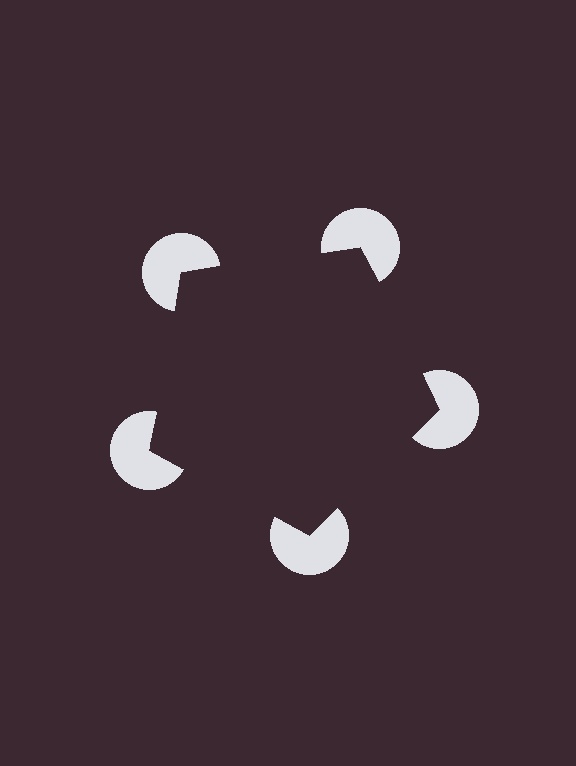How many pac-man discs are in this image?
There are 5 — one at each vertex of the illusory pentagon.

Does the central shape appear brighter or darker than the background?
It typically appears slightly darker than the background, even though no actual brightness change is drawn.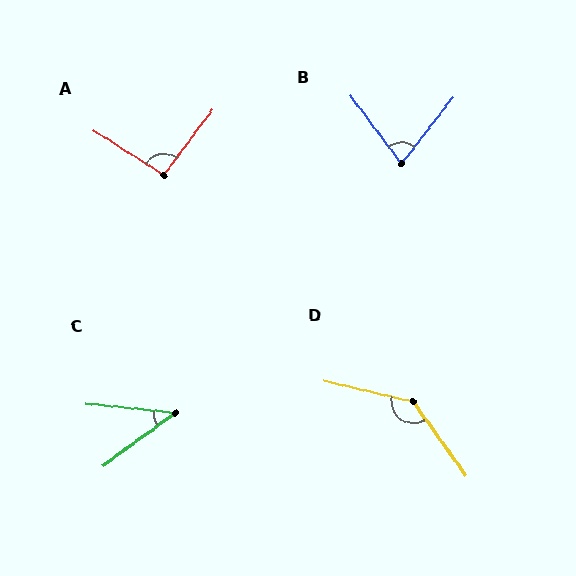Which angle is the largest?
D, at approximately 139 degrees.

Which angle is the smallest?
C, at approximately 42 degrees.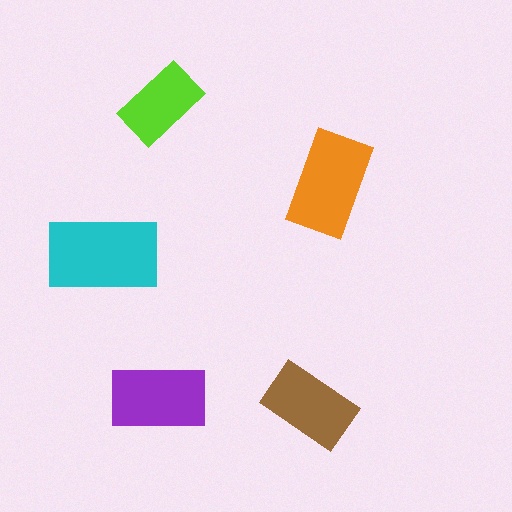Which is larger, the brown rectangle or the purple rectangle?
The purple one.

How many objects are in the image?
There are 5 objects in the image.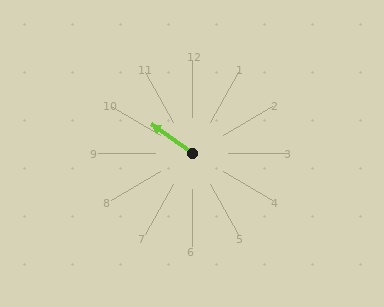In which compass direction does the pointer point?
Northwest.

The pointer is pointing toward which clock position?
Roughly 10 o'clock.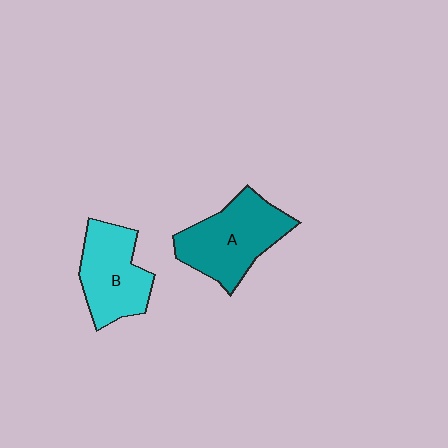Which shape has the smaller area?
Shape B (cyan).